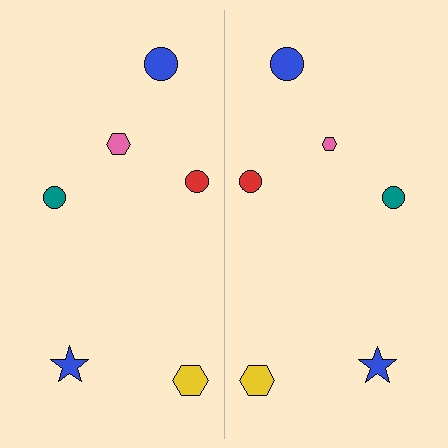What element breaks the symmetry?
The pink hexagon on the right side has a different size than its mirror counterpart.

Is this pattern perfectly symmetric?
No, the pattern is not perfectly symmetric. The pink hexagon on the right side has a different size than its mirror counterpart.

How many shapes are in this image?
There are 12 shapes in this image.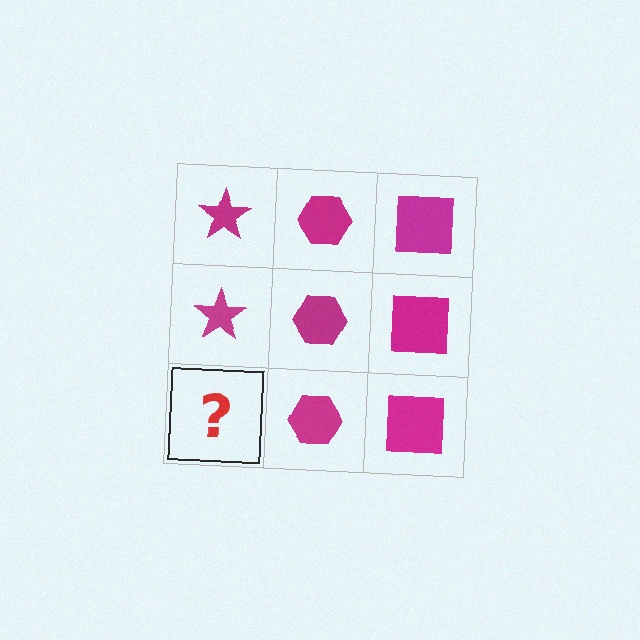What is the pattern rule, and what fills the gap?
The rule is that each column has a consistent shape. The gap should be filled with a magenta star.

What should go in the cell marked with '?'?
The missing cell should contain a magenta star.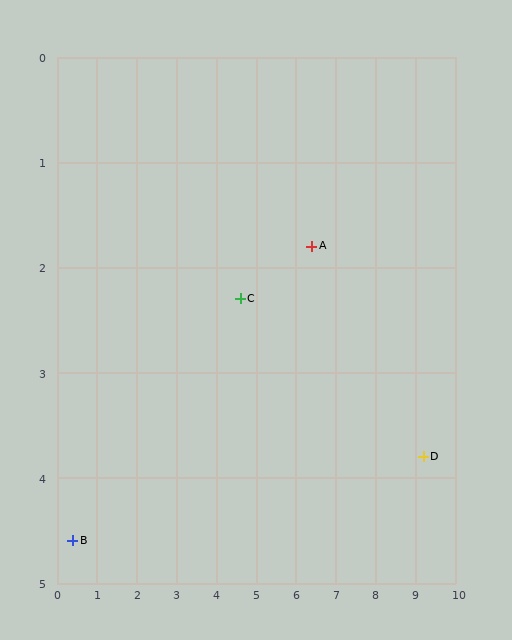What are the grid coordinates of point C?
Point C is at approximately (4.6, 2.3).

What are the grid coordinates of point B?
Point B is at approximately (0.4, 4.6).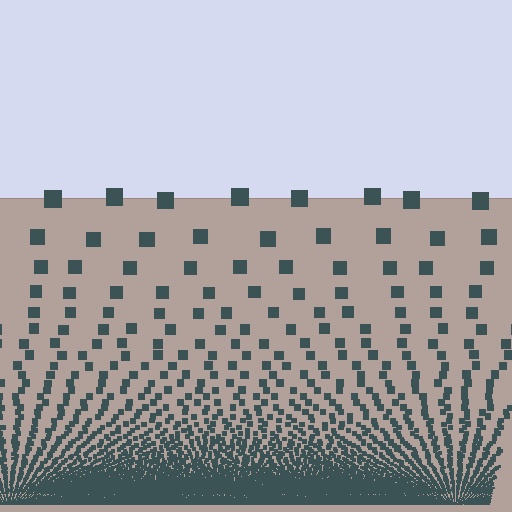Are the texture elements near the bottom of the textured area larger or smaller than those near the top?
Smaller. The gradient is inverted — elements near the bottom are smaller and denser.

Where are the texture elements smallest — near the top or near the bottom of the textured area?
Near the bottom.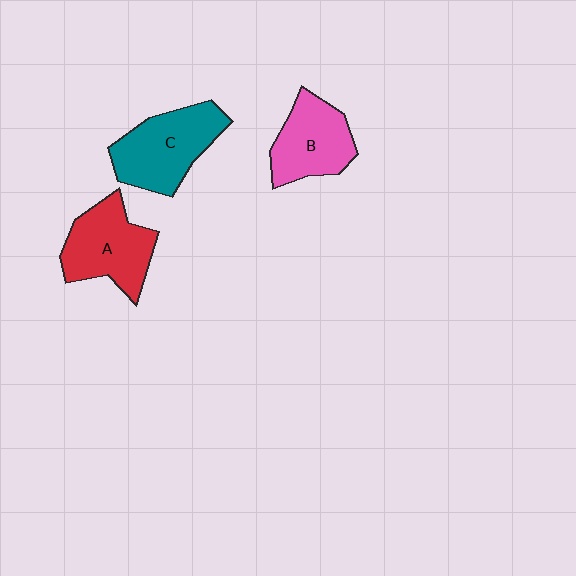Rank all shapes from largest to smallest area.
From largest to smallest: C (teal), A (red), B (pink).